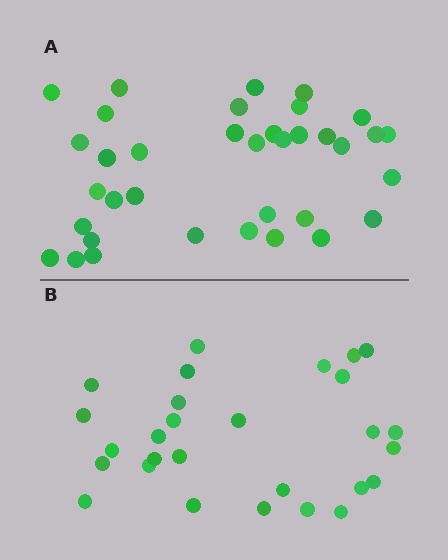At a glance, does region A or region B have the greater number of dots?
Region A (the top region) has more dots.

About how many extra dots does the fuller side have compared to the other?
Region A has roughly 8 or so more dots than region B.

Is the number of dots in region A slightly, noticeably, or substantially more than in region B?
Region A has noticeably more, but not dramatically so. The ratio is roughly 1.3 to 1.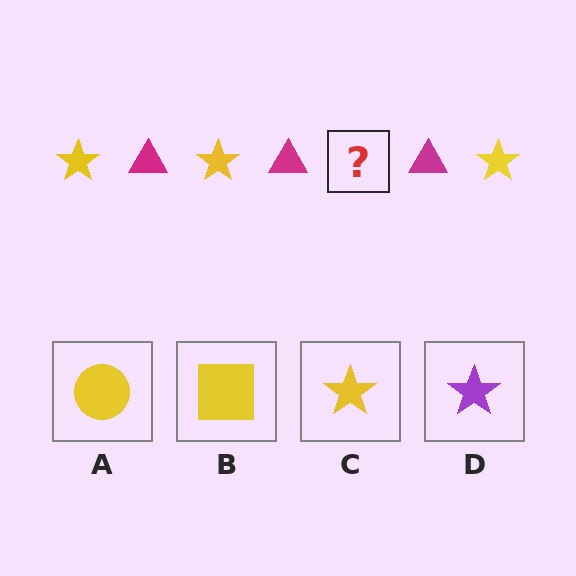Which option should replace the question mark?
Option C.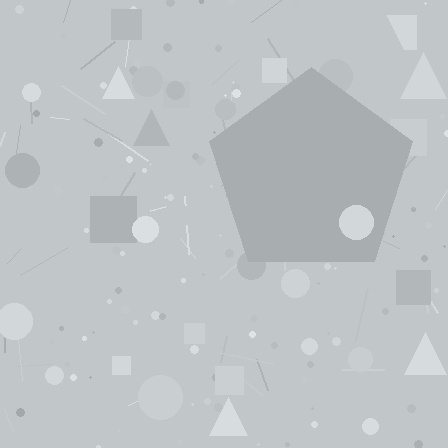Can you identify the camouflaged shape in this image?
The camouflaged shape is a pentagon.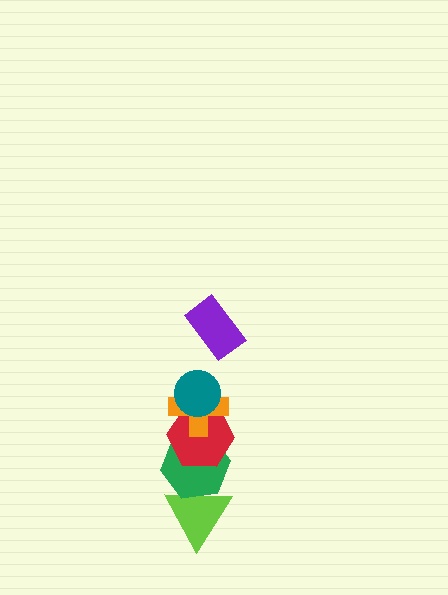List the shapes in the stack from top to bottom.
From top to bottom: the purple rectangle, the teal circle, the orange cross, the red hexagon, the green hexagon, the lime triangle.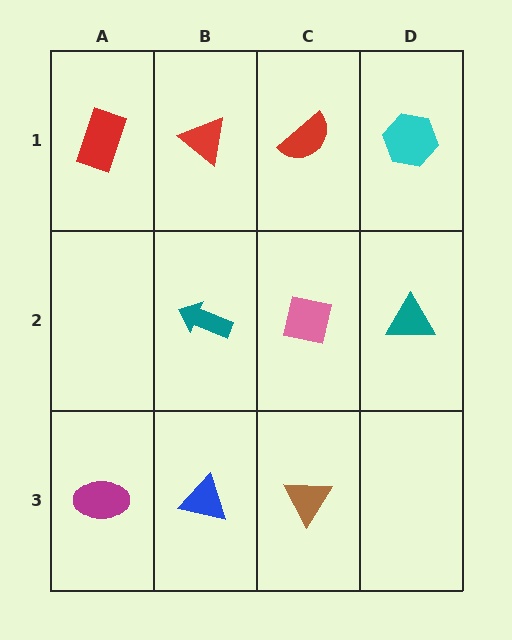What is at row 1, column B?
A red triangle.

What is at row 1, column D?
A cyan hexagon.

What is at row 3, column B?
A blue triangle.